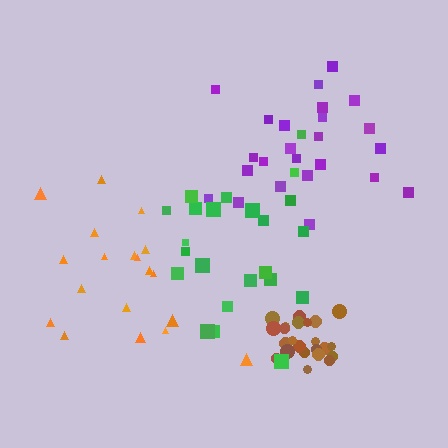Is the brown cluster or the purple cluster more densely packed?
Brown.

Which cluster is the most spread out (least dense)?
Orange.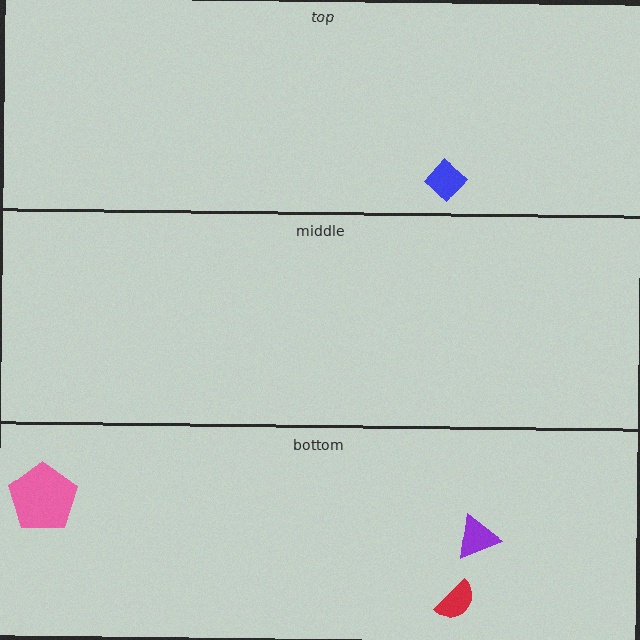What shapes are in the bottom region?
The pink pentagon, the red semicircle, the purple triangle.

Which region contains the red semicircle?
The bottom region.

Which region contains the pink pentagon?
The bottom region.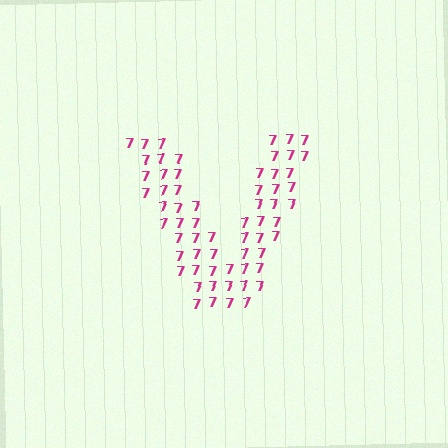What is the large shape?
The large shape is the letter V.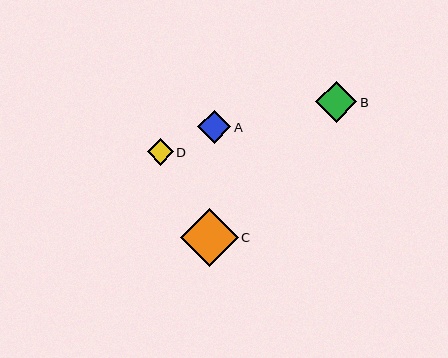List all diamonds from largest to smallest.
From largest to smallest: C, B, A, D.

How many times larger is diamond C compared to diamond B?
Diamond C is approximately 1.4 times the size of diamond B.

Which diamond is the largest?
Diamond C is the largest with a size of approximately 58 pixels.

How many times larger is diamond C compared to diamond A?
Diamond C is approximately 1.8 times the size of diamond A.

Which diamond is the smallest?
Diamond D is the smallest with a size of approximately 26 pixels.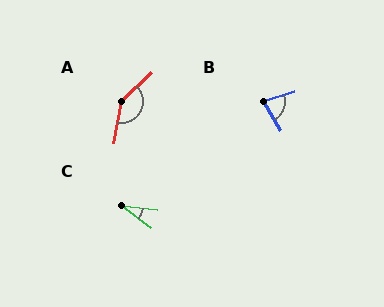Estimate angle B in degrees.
Approximately 76 degrees.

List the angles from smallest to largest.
C (29°), B (76°), A (144°).